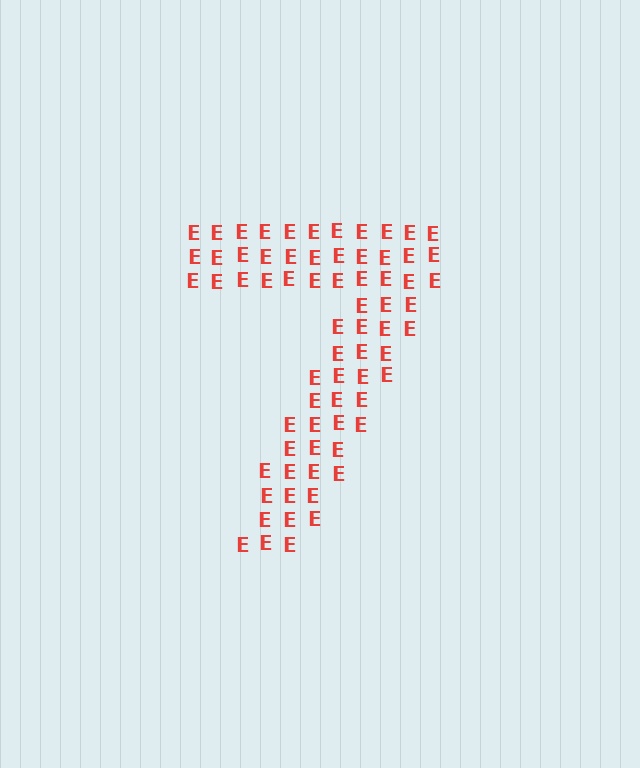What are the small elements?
The small elements are letter E's.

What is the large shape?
The large shape is the digit 7.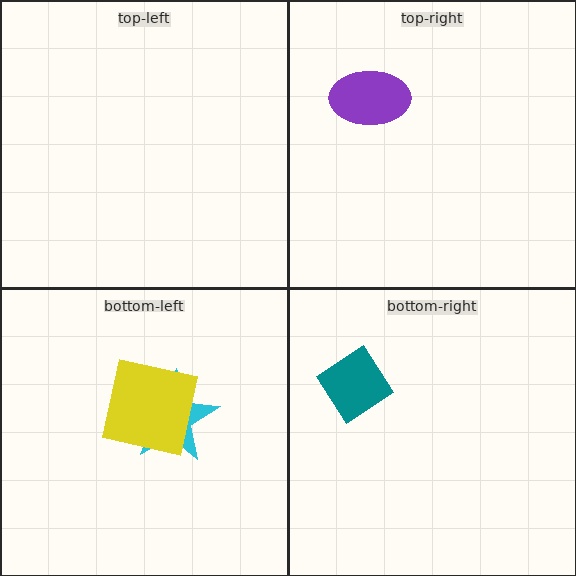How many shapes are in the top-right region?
1.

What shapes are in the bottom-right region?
The teal diamond.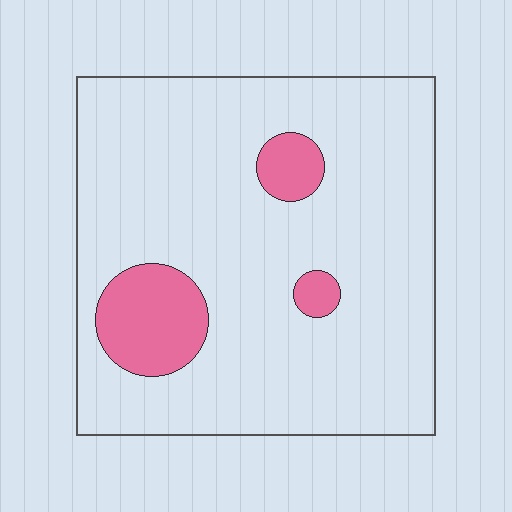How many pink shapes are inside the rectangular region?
3.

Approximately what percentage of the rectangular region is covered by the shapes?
Approximately 10%.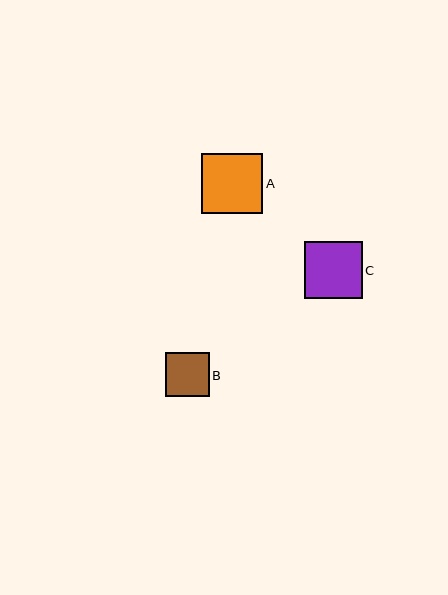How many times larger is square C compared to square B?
Square C is approximately 1.3 times the size of square B.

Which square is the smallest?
Square B is the smallest with a size of approximately 44 pixels.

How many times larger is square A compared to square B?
Square A is approximately 1.4 times the size of square B.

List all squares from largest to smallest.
From largest to smallest: A, C, B.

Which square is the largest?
Square A is the largest with a size of approximately 61 pixels.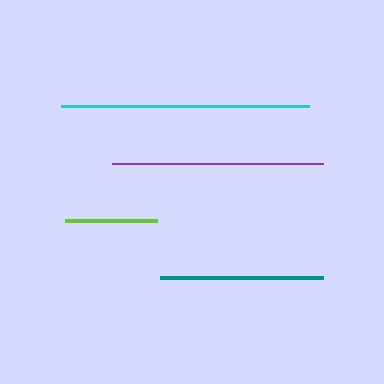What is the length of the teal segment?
The teal segment is approximately 163 pixels long.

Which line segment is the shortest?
The lime line is the shortest at approximately 92 pixels.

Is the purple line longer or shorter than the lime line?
The purple line is longer than the lime line.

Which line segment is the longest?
The cyan line is the longest at approximately 248 pixels.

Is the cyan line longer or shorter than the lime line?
The cyan line is longer than the lime line.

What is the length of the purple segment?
The purple segment is approximately 212 pixels long.